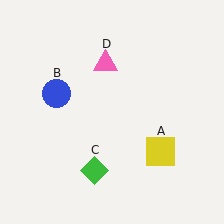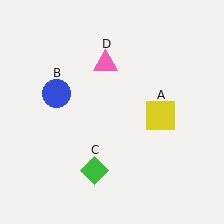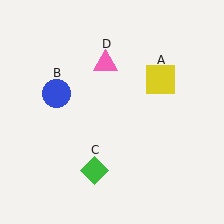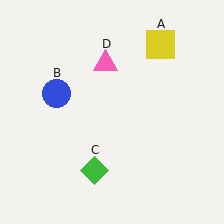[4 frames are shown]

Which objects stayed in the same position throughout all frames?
Blue circle (object B) and green diamond (object C) and pink triangle (object D) remained stationary.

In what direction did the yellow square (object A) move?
The yellow square (object A) moved up.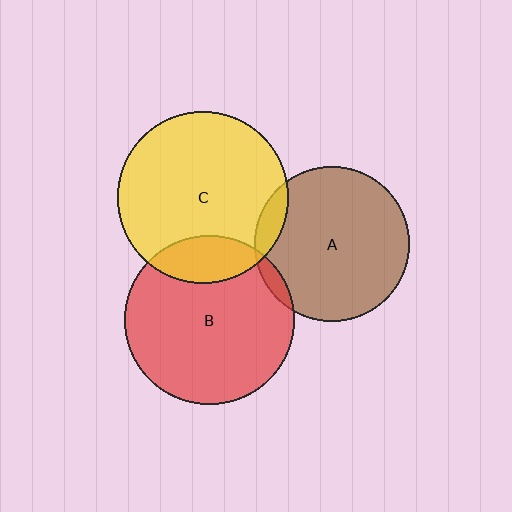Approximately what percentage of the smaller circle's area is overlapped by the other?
Approximately 10%.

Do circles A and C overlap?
Yes.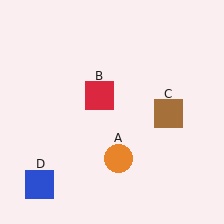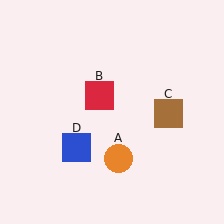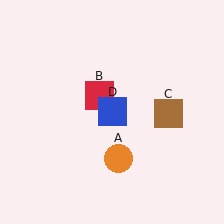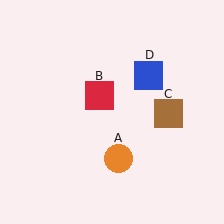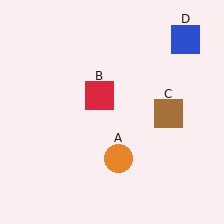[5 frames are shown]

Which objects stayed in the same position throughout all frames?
Orange circle (object A) and red square (object B) and brown square (object C) remained stationary.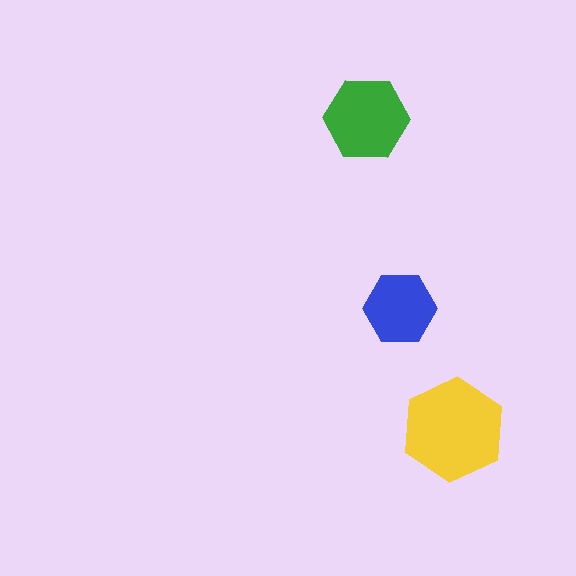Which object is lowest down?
The yellow hexagon is bottommost.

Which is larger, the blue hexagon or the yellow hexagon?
The yellow one.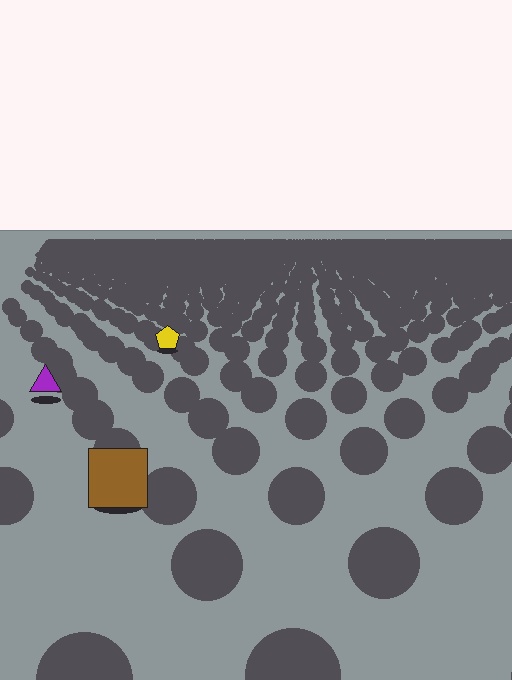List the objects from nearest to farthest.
From nearest to farthest: the brown square, the purple triangle, the yellow pentagon.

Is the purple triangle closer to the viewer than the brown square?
No. The brown square is closer — you can tell from the texture gradient: the ground texture is coarser near it.